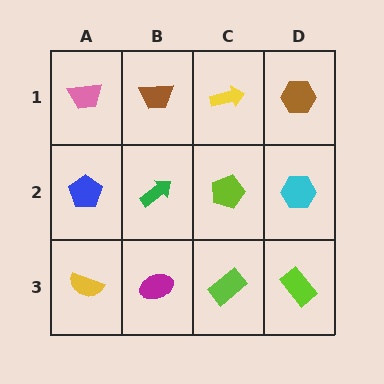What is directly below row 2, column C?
A lime rectangle.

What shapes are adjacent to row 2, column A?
A pink trapezoid (row 1, column A), a yellow semicircle (row 3, column A), a green arrow (row 2, column B).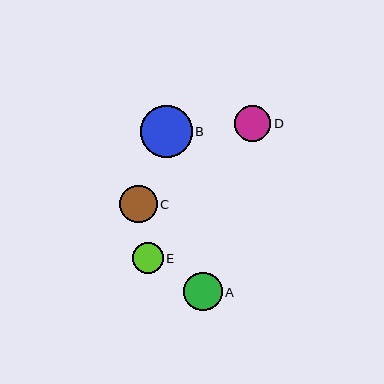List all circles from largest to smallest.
From largest to smallest: B, A, C, D, E.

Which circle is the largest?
Circle B is the largest with a size of approximately 52 pixels.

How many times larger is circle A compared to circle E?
Circle A is approximately 1.2 times the size of circle E.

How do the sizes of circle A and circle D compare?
Circle A and circle D are approximately the same size.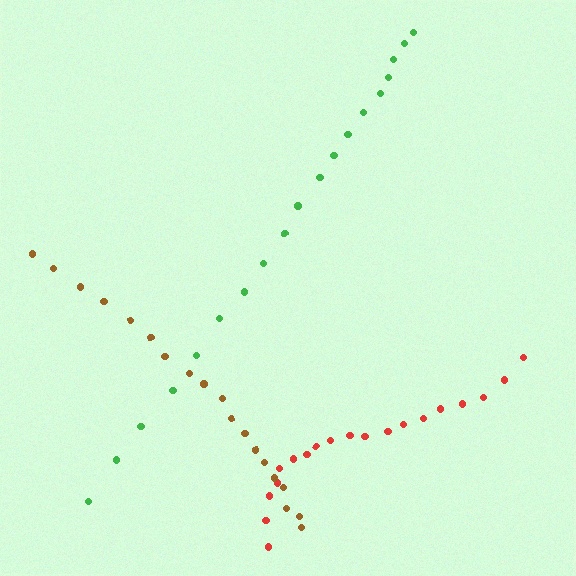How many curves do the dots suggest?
There are 3 distinct paths.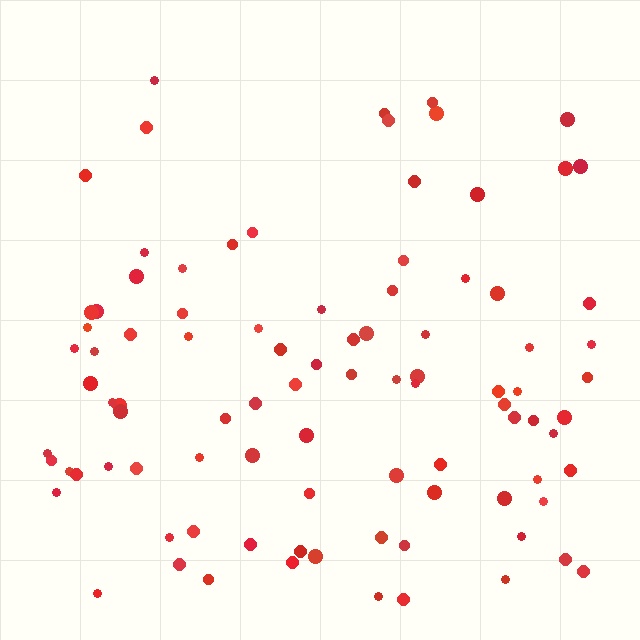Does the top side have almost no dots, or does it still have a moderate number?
Still a moderate number, just noticeably fewer than the bottom.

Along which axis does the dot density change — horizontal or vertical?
Vertical.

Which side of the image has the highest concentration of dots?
The bottom.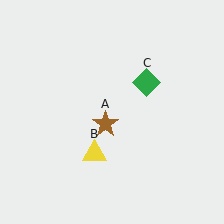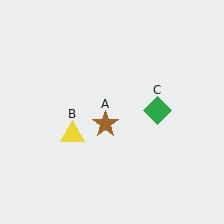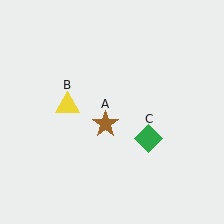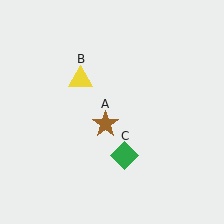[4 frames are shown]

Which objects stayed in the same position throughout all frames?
Brown star (object A) remained stationary.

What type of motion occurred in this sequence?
The yellow triangle (object B), green diamond (object C) rotated clockwise around the center of the scene.